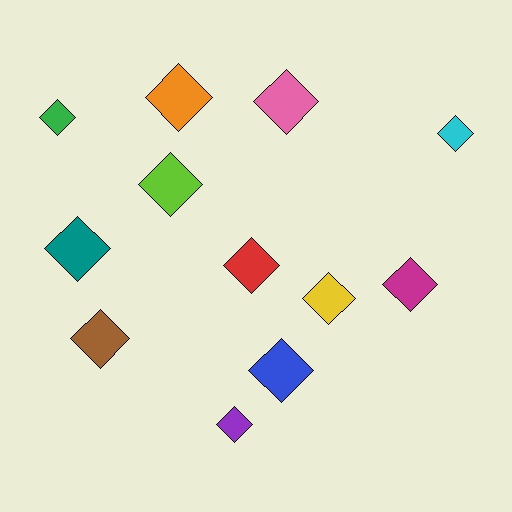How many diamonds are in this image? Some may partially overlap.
There are 12 diamonds.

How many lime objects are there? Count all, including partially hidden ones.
There is 1 lime object.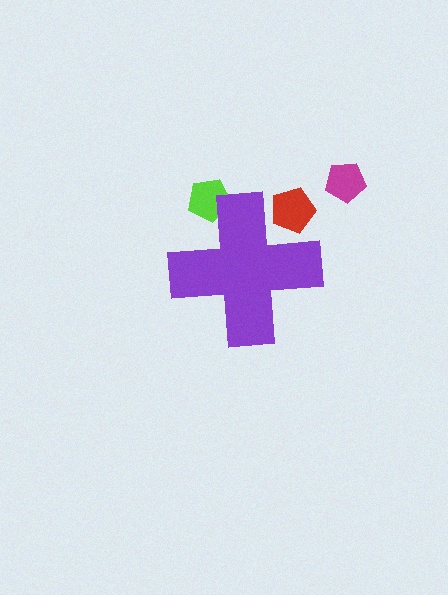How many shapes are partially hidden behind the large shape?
2 shapes are partially hidden.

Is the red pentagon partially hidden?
Yes, the red pentagon is partially hidden behind the purple cross.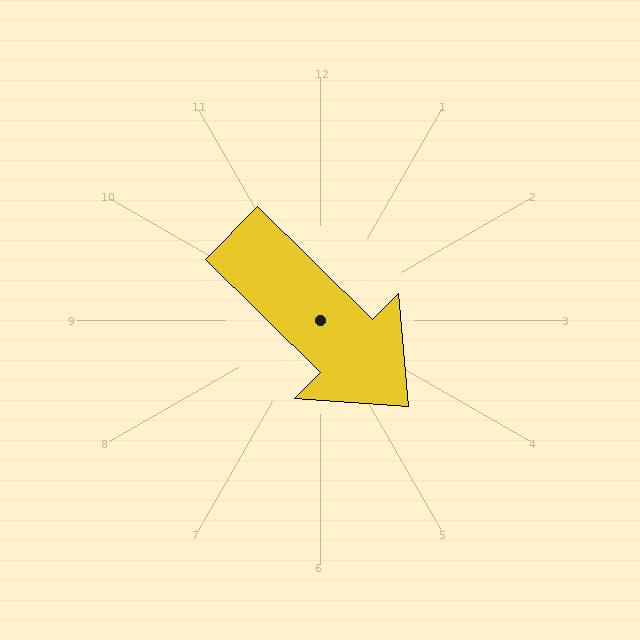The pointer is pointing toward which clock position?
Roughly 4 o'clock.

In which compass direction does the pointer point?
Southeast.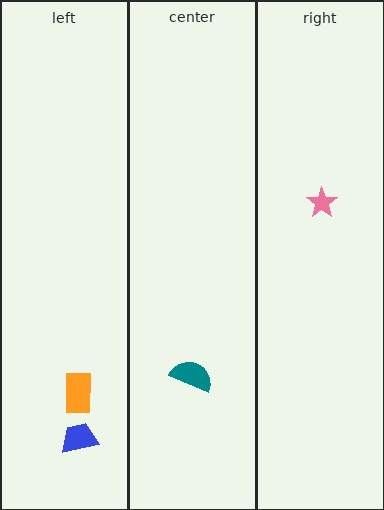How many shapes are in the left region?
2.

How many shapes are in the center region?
1.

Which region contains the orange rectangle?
The left region.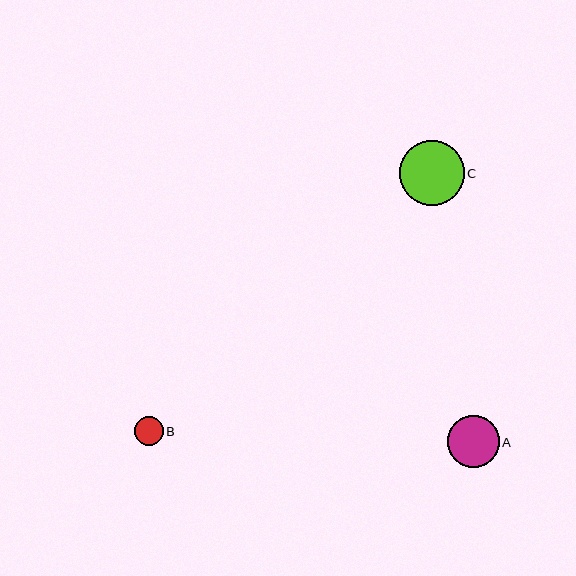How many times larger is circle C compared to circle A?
Circle C is approximately 1.2 times the size of circle A.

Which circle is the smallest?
Circle B is the smallest with a size of approximately 29 pixels.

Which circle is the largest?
Circle C is the largest with a size of approximately 65 pixels.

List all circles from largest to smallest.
From largest to smallest: C, A, B.